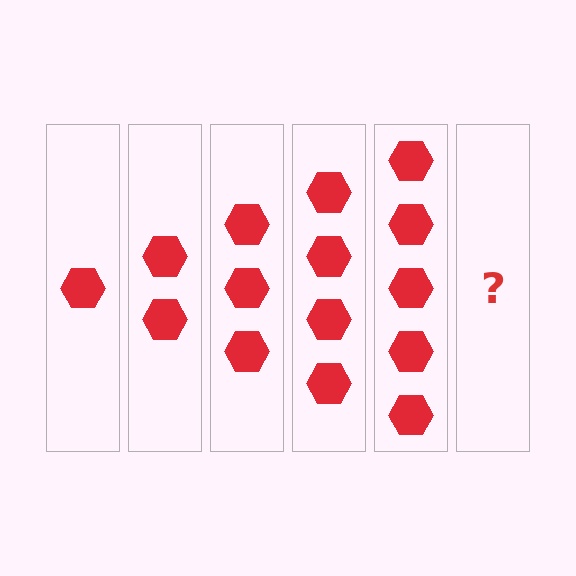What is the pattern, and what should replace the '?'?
The pattern is that each step adds one more hexagon. The '?' should be 6 hexagons.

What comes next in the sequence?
The next element should be 6 hexagons.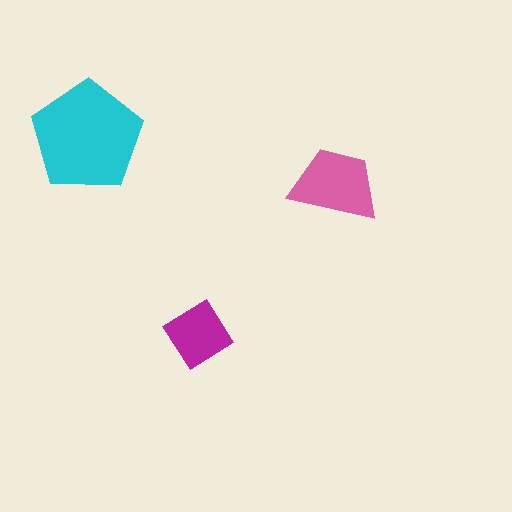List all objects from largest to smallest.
The cyan pentagon, the pink trapezoid, the magenta diamond.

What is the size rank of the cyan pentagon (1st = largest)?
1st.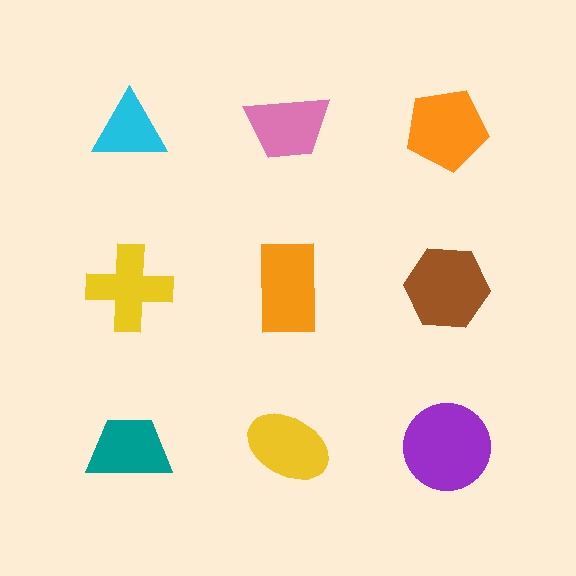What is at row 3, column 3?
A purple circle.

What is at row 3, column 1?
A teal trapezoid.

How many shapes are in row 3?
3 shapes.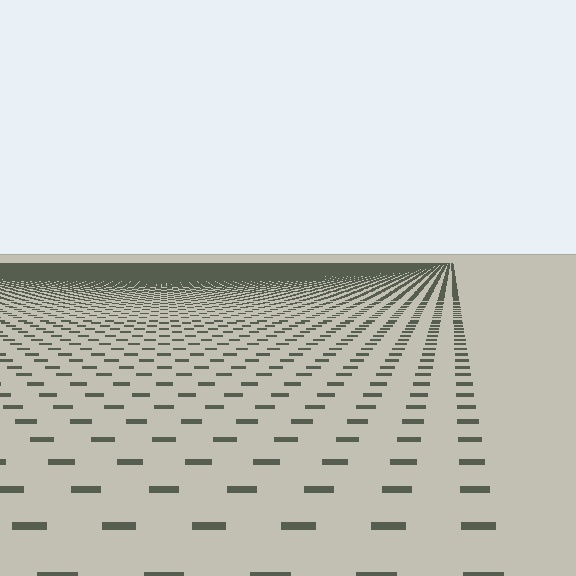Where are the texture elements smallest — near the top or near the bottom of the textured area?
Near the top.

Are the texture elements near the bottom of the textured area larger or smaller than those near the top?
Larger. Near the bottom, elements are closer to the viewer and appear at a bigger on-screen size.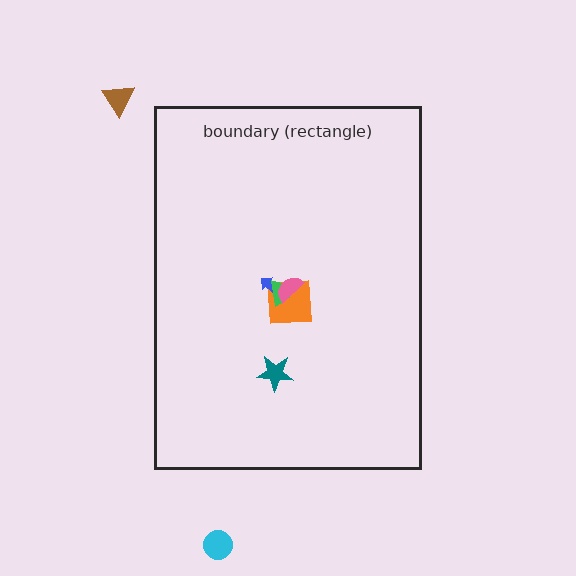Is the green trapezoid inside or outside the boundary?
Inside.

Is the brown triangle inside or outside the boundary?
Outside.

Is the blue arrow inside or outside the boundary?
Inside.